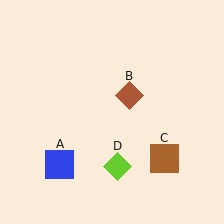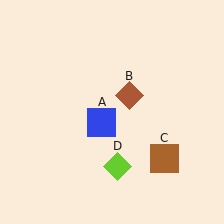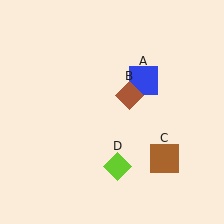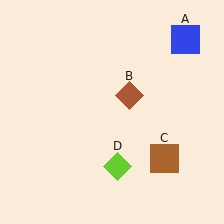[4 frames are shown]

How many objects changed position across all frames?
1 object changed position: blue square (object A).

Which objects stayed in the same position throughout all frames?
Brown diamond (object B) and brown square (object C) and lime diamond (object D) remained stationary.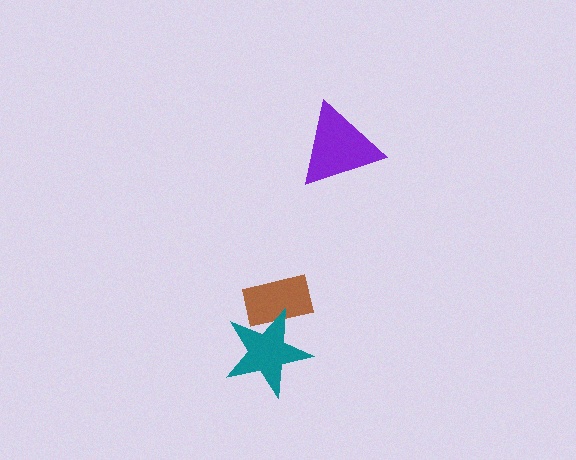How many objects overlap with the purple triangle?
0 objects overlap with the purple triangle.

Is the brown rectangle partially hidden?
Yes, it is partially covered by another shape.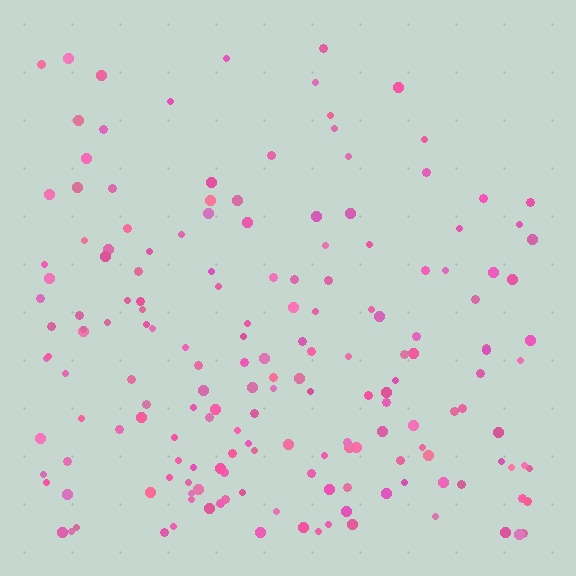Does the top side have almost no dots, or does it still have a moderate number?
Still a moderate number, just noticeably fewer than the bottom.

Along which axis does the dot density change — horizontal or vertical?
Vertical.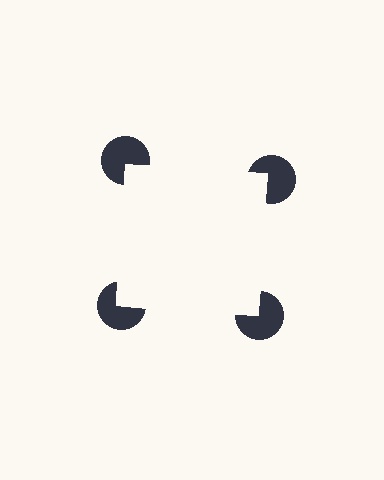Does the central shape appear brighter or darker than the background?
It typically appears slightly brighter than the background, even though no actual brightness change is drawn.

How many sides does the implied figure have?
4 sides.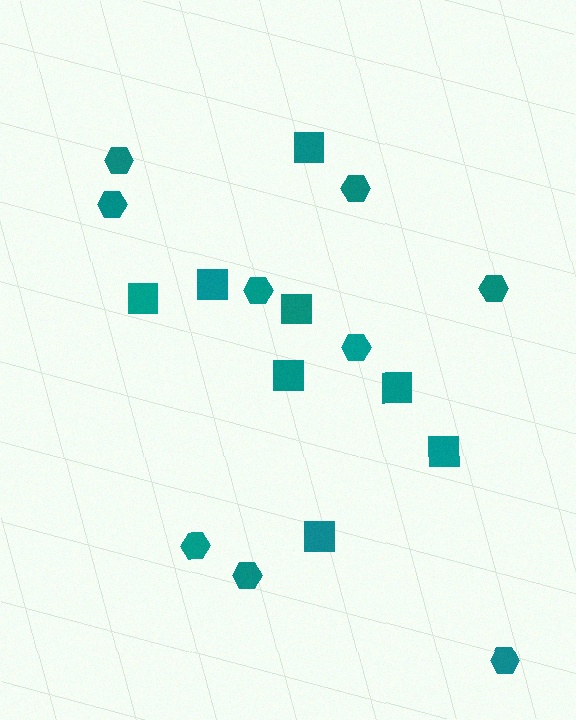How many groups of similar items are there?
There are 2 groups: one group of hexagons (9) and one group of squares (8).